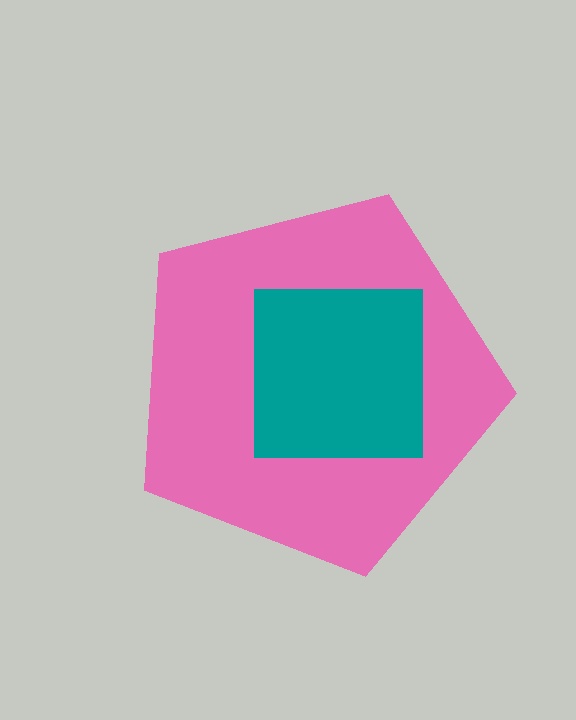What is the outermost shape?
The pink pentagon.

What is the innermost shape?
The teal square.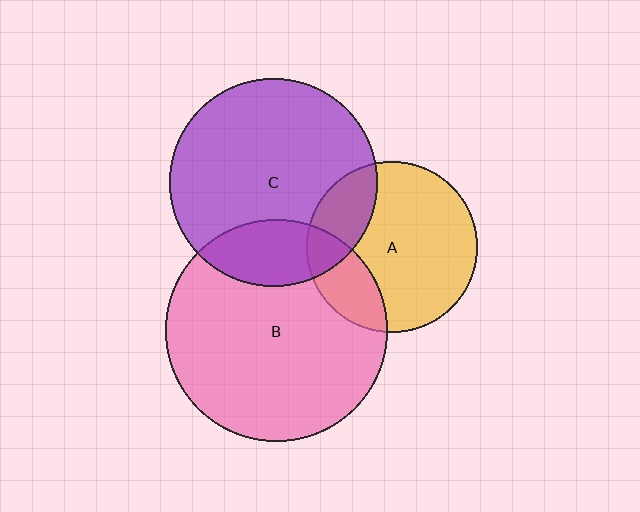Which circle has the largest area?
Circle B (pink).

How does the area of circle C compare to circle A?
Approximately 1.5 times.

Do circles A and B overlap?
Yes.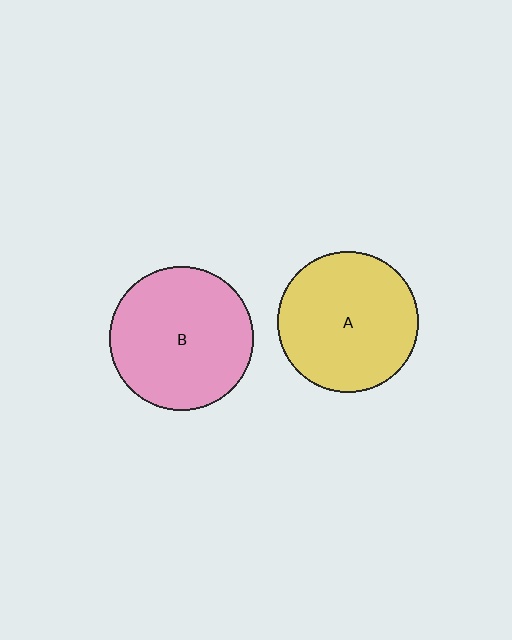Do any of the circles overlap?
No, none of the circles overlap.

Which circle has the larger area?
Circle B (pink).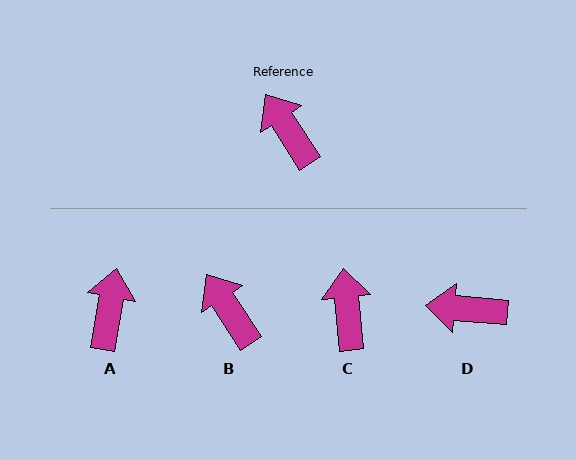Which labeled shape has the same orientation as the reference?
B.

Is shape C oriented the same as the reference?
No, it is off by about 27 degrees.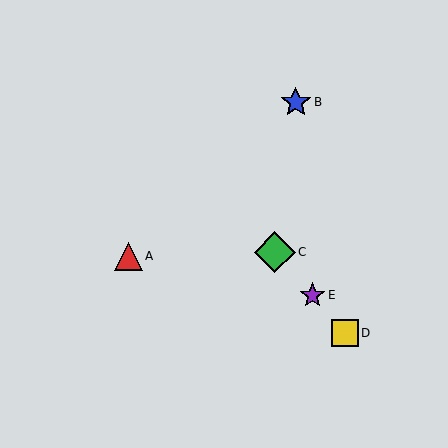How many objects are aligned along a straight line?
3 objects (C, D, E) are aligned along a straight line.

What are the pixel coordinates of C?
Object C is at (275, 252).